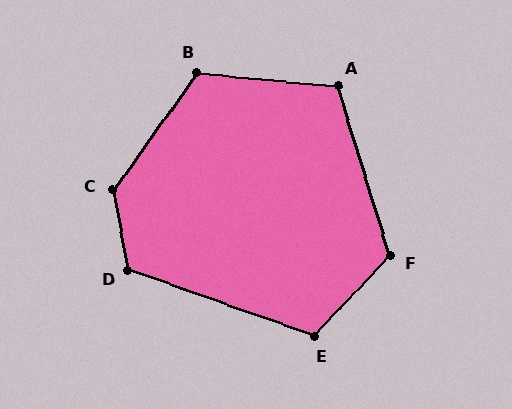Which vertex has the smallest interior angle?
A, at approximately 112 degrees.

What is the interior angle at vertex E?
Approximately 114 degrees (obtuse).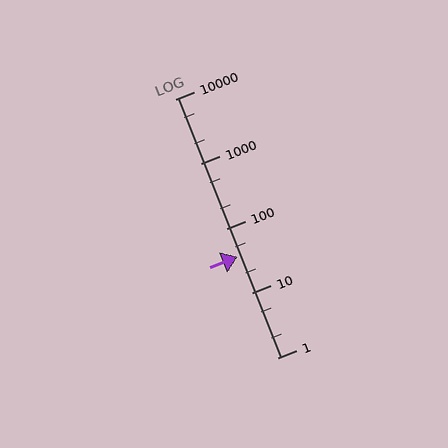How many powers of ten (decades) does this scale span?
The scale spans 4 decades, from 1 to 10000.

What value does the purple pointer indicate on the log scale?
The pointer indicates approximately 36.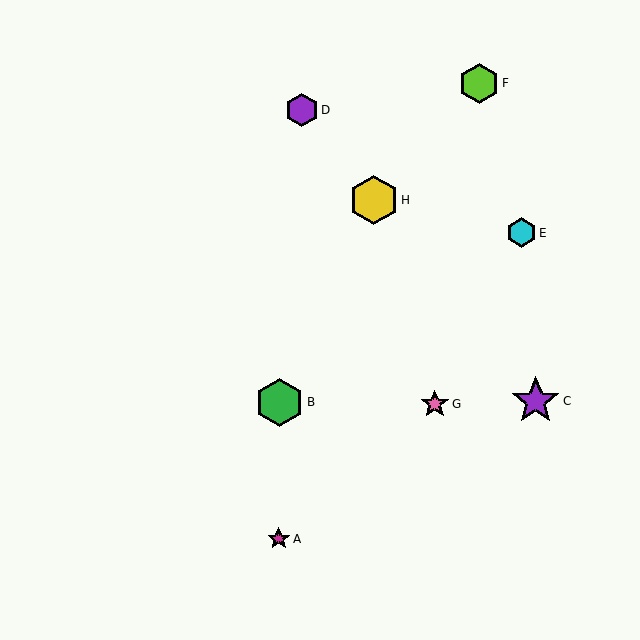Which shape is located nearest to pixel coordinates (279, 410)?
The green hexagon (labeled B) at (279, 402) is nearest to that location.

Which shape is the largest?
The yellow hexagon (labeled H) is the largest.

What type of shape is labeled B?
Shape B is a green hexagon.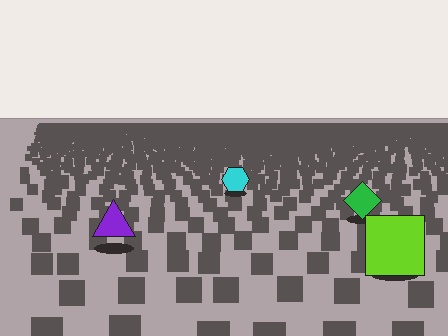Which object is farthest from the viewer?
The cyan hexagon is farthest from the viewer. It appears smaller and the ground texture around it is denser.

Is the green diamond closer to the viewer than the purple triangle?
No. The purple triangle is closer — you can tell from the texture gradient: the ground texture is coarser near it.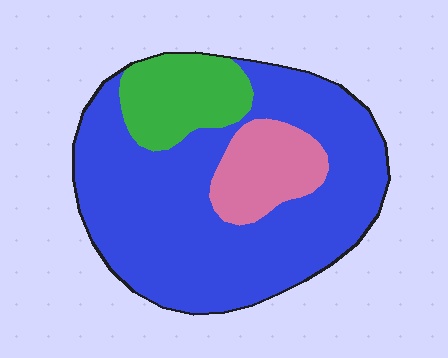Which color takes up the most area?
Blue, at roughly 70%.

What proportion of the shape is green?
Green takes up about one sixth (1/6) of the shape.